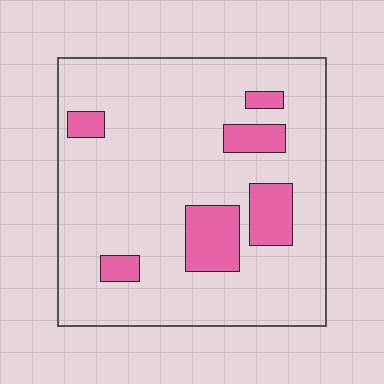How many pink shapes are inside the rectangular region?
6.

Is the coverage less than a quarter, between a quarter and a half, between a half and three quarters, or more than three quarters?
Less than a quarter.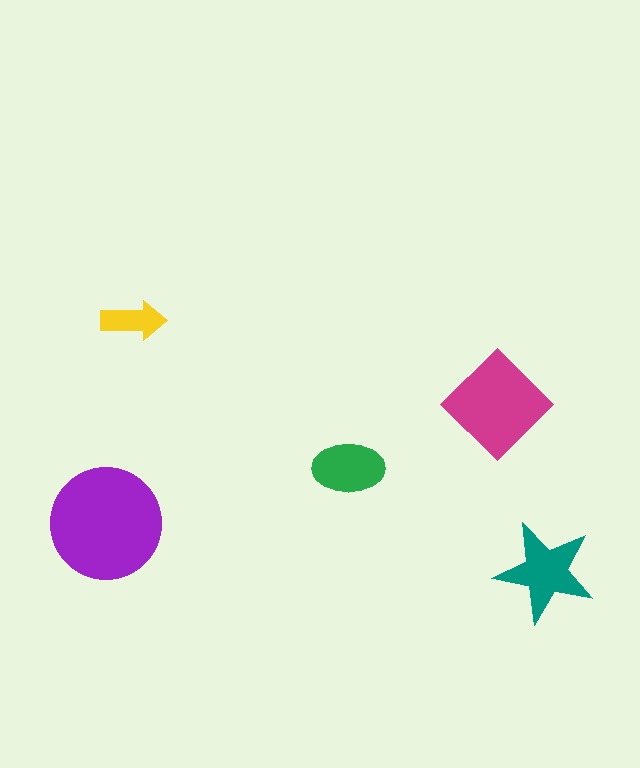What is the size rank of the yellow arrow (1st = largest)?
5th.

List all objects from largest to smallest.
The purple circle, the magenta diamond, the teal star, the green ellipse, the yellow arrow.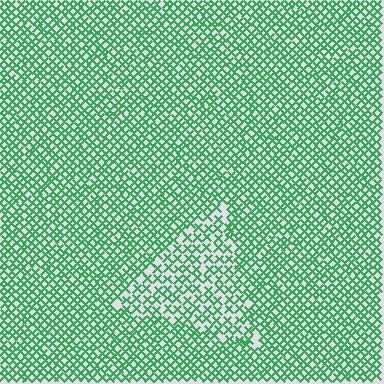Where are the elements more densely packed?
The elements are more densely packed outside the triangle boundary.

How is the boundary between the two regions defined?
The boundary is defined by a change in element density (approximately 1.6x ratio). All elements are the same color, size, and shape.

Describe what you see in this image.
The image contains small green elements arranged at two different densities. A triangle-shaped region is visible where the elements are less densely packed than the surrounding area.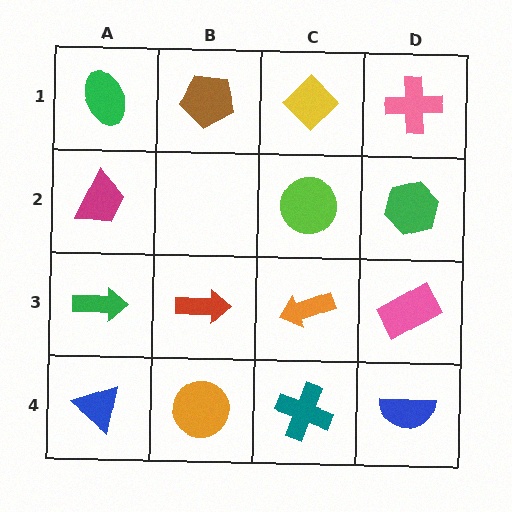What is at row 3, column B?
A red arrow.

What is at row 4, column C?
A teal cross.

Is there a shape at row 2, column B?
No, that cell is empty.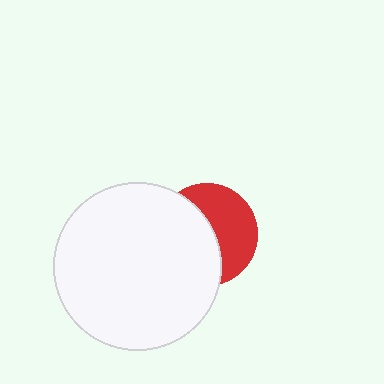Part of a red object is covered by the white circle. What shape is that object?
It is a circle.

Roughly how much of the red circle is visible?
About half of it is visible (roughly 47%).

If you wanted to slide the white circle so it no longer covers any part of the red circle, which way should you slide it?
Slide it left — that is the most direct way to separate the two shapes.